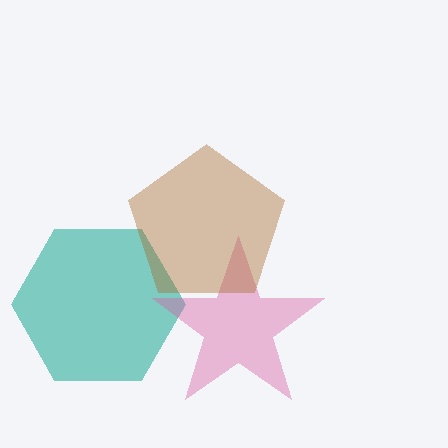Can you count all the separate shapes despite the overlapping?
Yes, there are 3 separate shapes.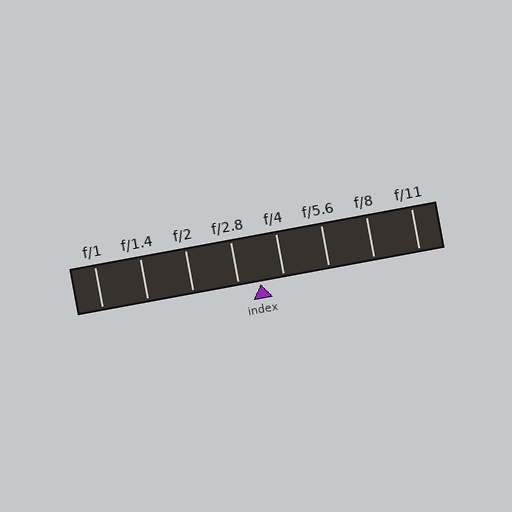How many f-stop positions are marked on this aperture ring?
There are 8 f-stop positions marked.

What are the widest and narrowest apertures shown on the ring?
The widest aperture shown is f/1 and the narrowest is f/11.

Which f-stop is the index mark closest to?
The index mark is closest to f/2.8.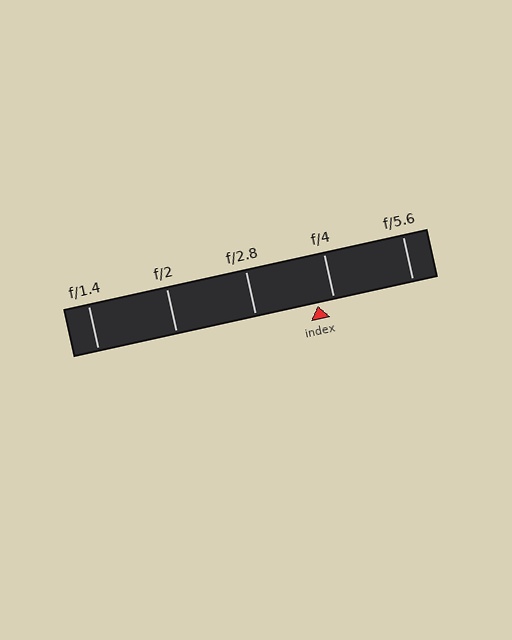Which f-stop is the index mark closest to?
The index mark is closest to f/4.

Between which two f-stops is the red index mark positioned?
The index mark is between f/2.8 and f/4.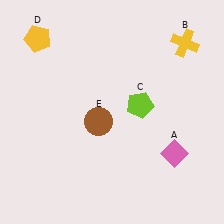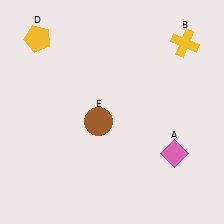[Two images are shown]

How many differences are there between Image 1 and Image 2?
There is 1 difference between the two images.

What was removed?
The lime pentagon (C) was removed in Image 2.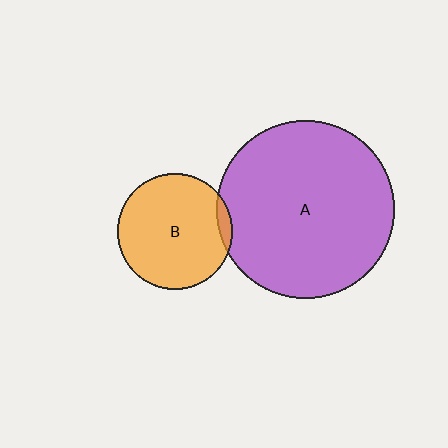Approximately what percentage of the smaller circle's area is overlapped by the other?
Approximately 5%.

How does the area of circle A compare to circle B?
Approximately 2.4 times.